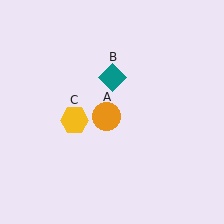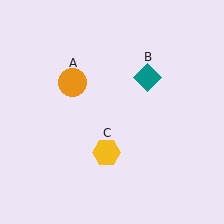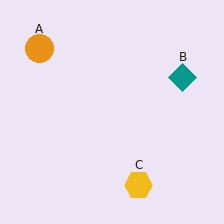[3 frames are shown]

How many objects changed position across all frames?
3 objects changed position: orange circle (object A), teal diamond (object B), yellow hexagon (object C).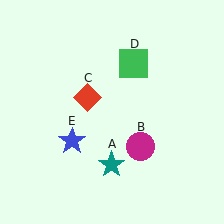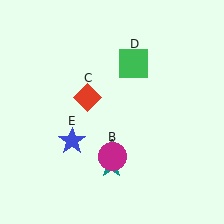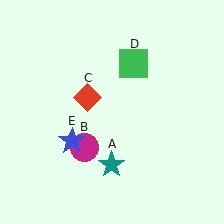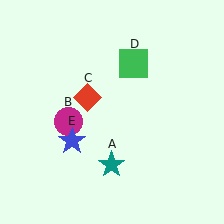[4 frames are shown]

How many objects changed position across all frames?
1 object changed position: magenta circle (object B).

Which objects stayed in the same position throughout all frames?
Teal star (object A) and red diamond (object C) and green square (object D) and blue star (object E) remained stationary.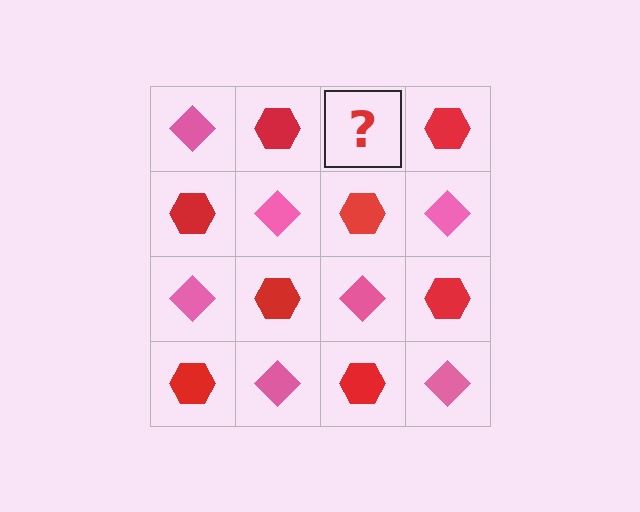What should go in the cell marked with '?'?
The missing cell should contain a pink diamond.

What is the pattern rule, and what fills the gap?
The rule is that it alternates pink diamond and red hexagon in a checkerboard pattern. The gap should be filled with a pink diamond.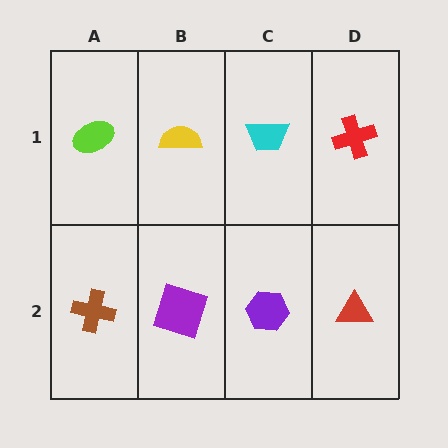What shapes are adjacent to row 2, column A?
A lime ellipse (row 1, column A), a purple square (row 2, column B).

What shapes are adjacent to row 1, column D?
A red triangle (row 2, column D), a cyan trapezoid (row 1, column C).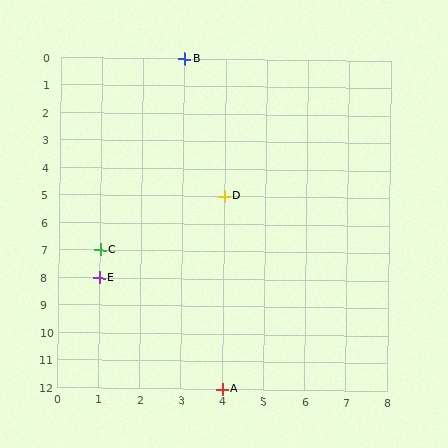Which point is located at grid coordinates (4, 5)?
Point D is at (4, 5).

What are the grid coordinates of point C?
Point C is at grid coordinates (1, 7).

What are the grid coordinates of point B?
Point B is at grid coordinates (3, 0).